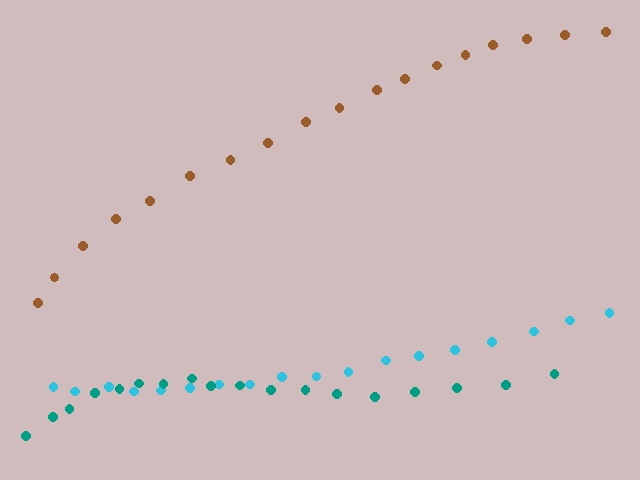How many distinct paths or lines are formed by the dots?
There are 3 distinct paths.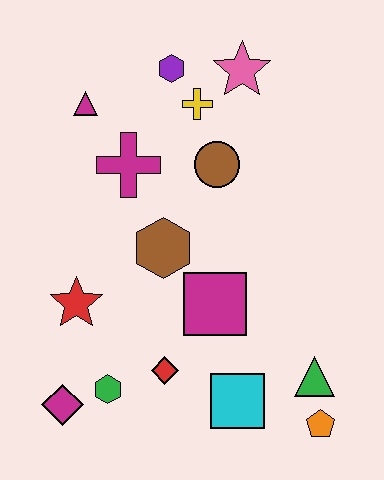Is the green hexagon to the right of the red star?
Yes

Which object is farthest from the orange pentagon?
The magenta triangle is farthest from the orange pentagon.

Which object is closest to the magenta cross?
The magenta triangle is closest to the magenta cross.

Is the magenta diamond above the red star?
No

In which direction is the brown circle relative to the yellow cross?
The brown circle is below the yellow cross.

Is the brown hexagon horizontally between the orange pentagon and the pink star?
No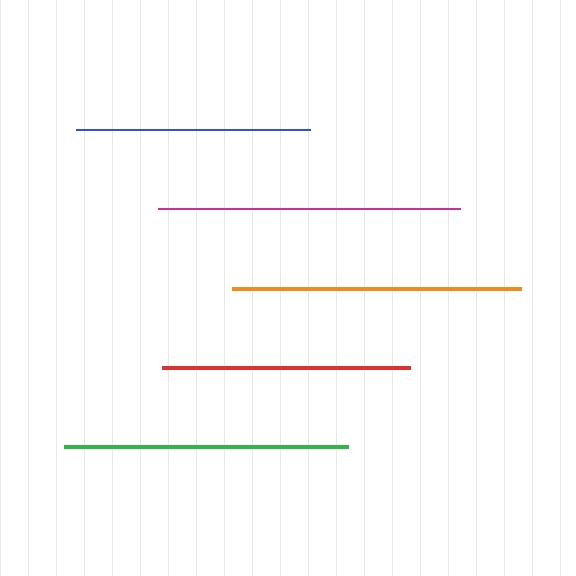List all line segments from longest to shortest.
From longest to shortest: magenta, orange, green, red, blue.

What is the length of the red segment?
The red segment is approximately 248 pixels long.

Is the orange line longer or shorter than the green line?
The orange line is longer than the green line.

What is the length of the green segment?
The green segment is approximately 283 pixels long.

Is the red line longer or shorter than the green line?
The green line is longer than the red line.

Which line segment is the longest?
The magenta line is the longest at approximately 301 pixels.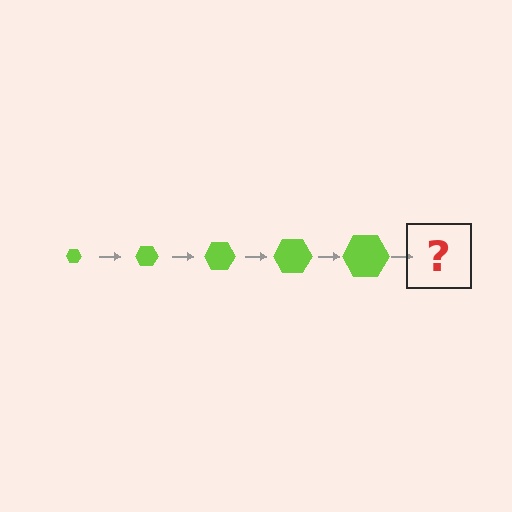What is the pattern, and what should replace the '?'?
The pattern is that the hexagon gets progressively larger each step. The '?' should be a lime hexagon, larger than the previous one.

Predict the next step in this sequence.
The next step is a lime hexagon, larger than the previous one.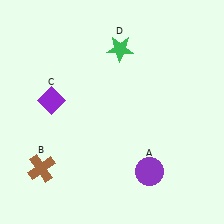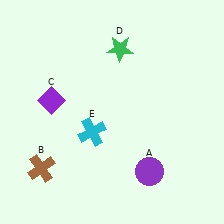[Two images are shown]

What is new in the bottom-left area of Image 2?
A cyan cross (E) was added in the bottom-left area of Image 2.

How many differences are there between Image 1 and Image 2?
There is 1 difference between the two images.